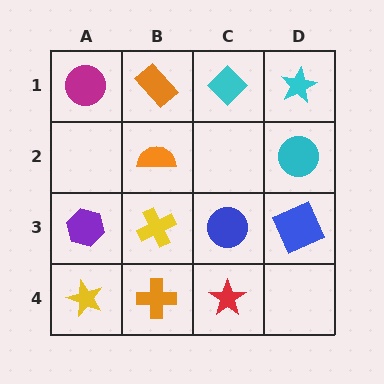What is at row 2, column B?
An orange semicircle.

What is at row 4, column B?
An orange cross.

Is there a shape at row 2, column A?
No, that cell is empty.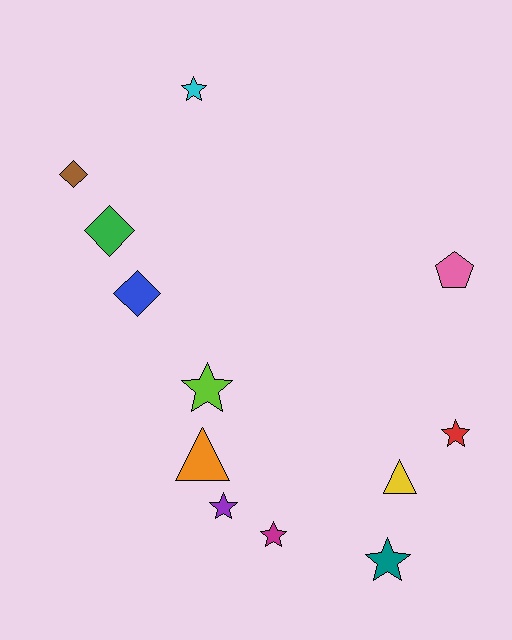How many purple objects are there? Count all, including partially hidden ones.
There is 1 purple object.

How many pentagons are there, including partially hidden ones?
There is 1 pentagon.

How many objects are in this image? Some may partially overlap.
There are 12 objects.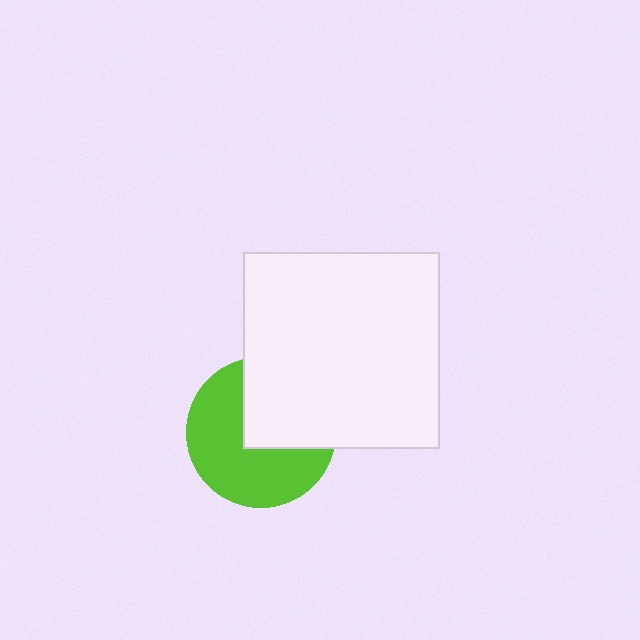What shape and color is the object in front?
The object in front is a white square.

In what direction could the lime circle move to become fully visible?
The lime circle could move toward the lower-left. That would shift it out from behind the white square entirely.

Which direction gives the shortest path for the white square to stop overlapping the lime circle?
Moving toward the upper-right gives the shortest separation.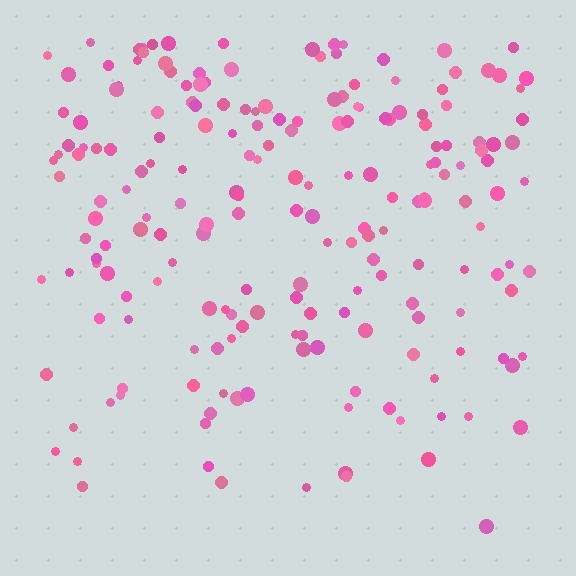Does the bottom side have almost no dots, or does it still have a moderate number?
Still a moderate number, just noticeably fewer than the top.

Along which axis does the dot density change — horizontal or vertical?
Vertical.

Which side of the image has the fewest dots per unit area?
The bottom.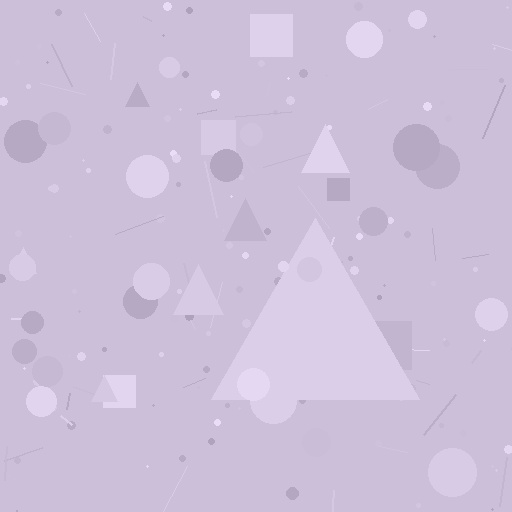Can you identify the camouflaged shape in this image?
The camouflaged shape is a triangle.